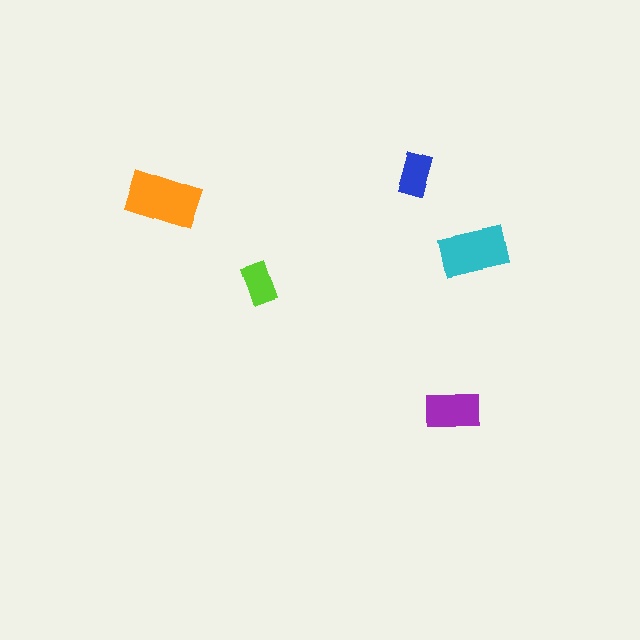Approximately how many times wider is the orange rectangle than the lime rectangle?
About 1.5 times wider.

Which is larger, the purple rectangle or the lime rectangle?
The purple one.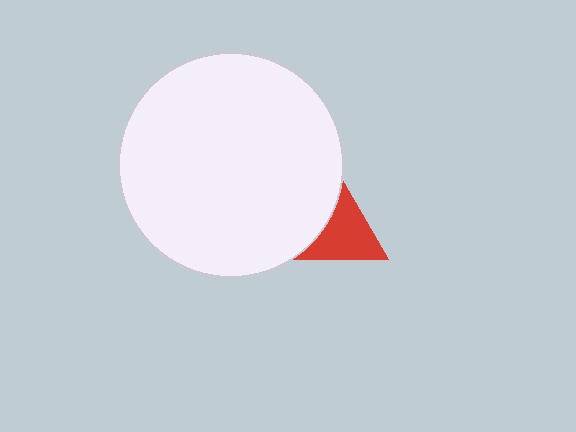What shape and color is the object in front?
The object in front is a white circle.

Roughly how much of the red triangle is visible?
About half of it is visible (roughly 47%).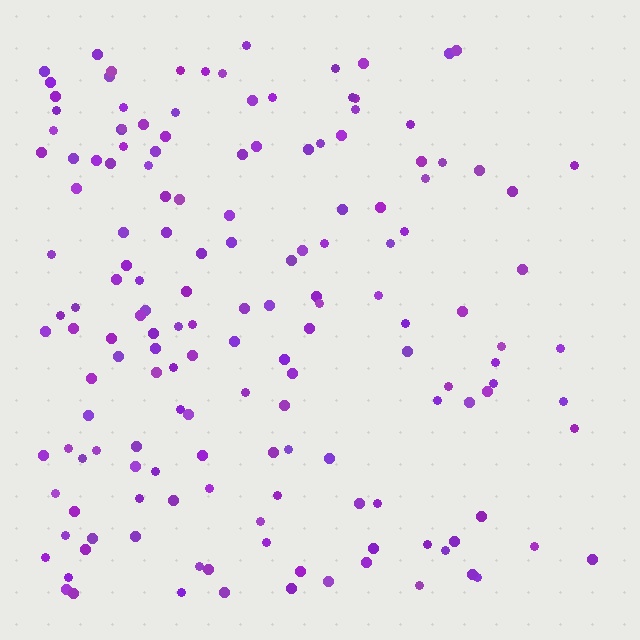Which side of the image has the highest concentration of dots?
The left.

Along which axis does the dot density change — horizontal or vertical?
Horizontal.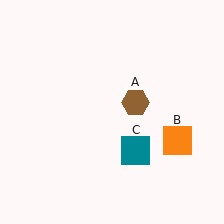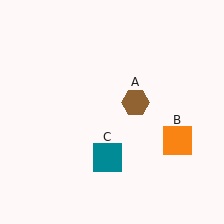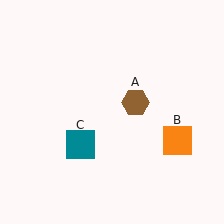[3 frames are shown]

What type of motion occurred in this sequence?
The teal square (object C) rotated clockwise around the center of the scene.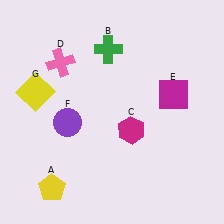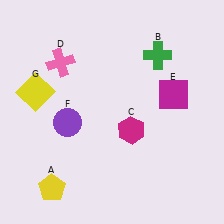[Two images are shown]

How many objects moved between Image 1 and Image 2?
1 object moved between the two images.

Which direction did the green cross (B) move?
The green cross (B) moved right.